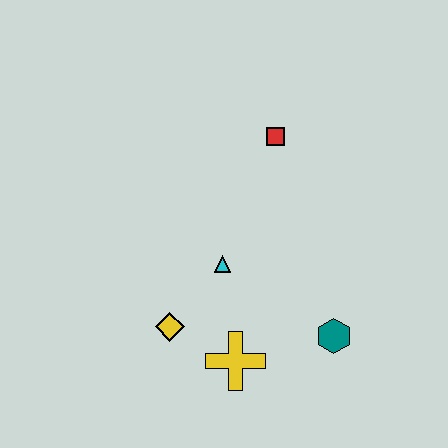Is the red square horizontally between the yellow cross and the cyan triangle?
No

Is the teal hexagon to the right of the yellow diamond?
Yes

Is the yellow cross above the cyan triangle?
No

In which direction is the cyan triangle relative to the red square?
The cyan triangle is below the red square.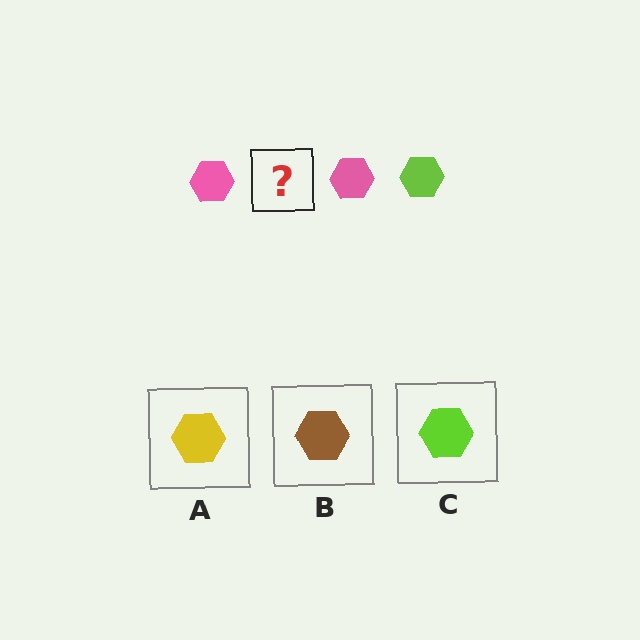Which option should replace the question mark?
Option C.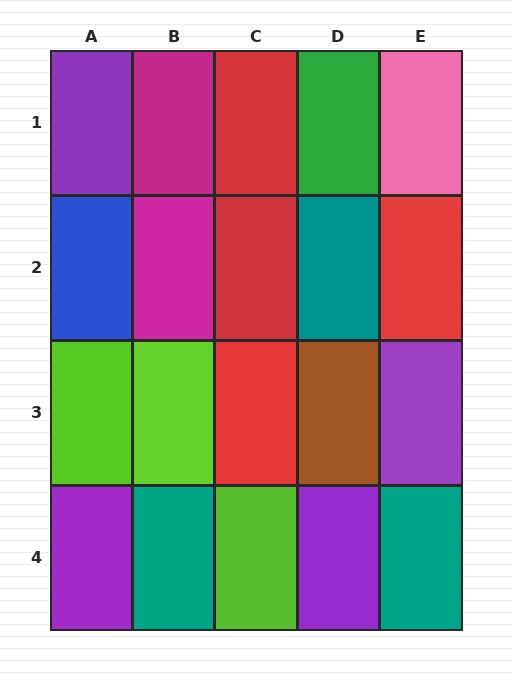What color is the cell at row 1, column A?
Purple.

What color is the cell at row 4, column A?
Purple.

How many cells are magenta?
2 cells are magenta.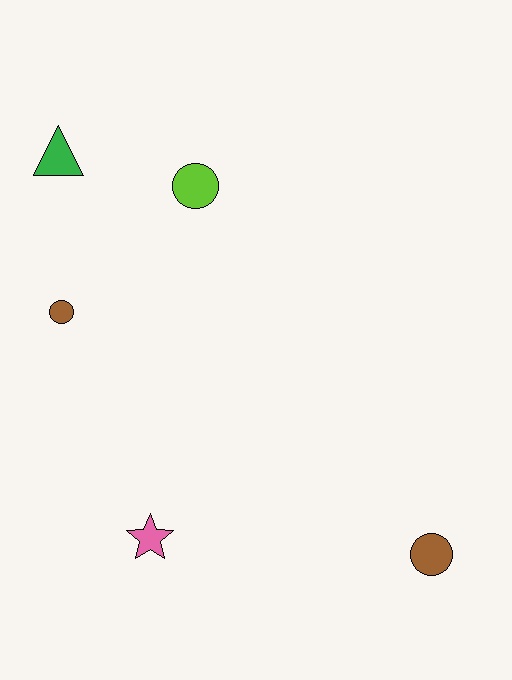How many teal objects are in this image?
There are no teal objects.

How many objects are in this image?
There are 5 objects.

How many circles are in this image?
There are 3 circles.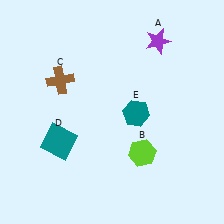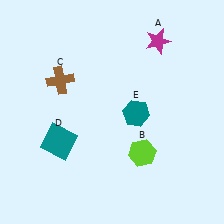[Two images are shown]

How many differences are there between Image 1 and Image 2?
There is 1 difference between the two images.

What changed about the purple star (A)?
In Image 1, A is purple. In Image 2, it changed to magenta.